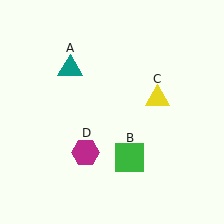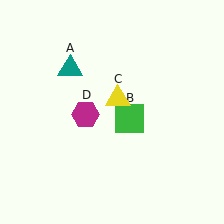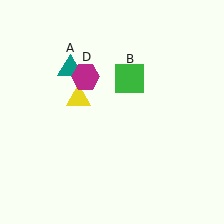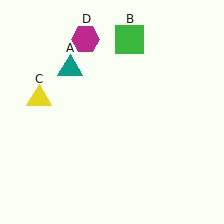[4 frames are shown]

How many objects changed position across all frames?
3 objects changed position: green square (object B), yellow triangle (object C), magenta hexagon (object D).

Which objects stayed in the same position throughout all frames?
Teal triangle (object A) remained stationary.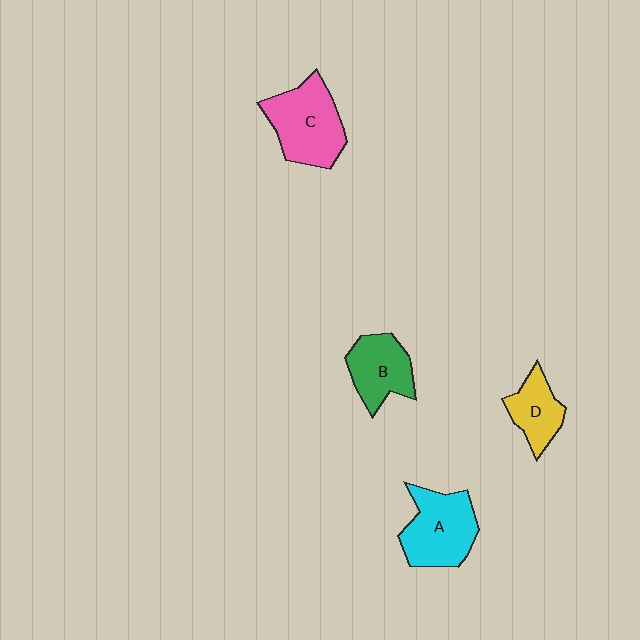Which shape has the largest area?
Shape C (pink).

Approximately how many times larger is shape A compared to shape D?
Approximately 1.6 times.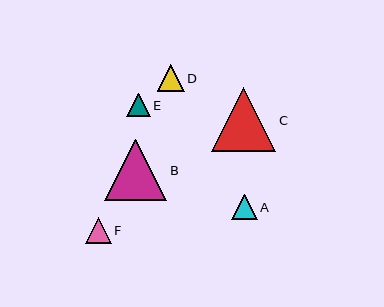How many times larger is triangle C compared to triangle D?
Triangle C is approximately 2.4 times the size of triangle D.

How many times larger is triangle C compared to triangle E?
Triangle C is approximately 2.8 times the size of triangle E.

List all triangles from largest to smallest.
From largest to smallest: C, B, D, F, A, E.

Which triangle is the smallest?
Triangle E is the smallest with a size of approximately 23 pixels.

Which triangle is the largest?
Triangle C is the largest with a size of approximately 64 pixels.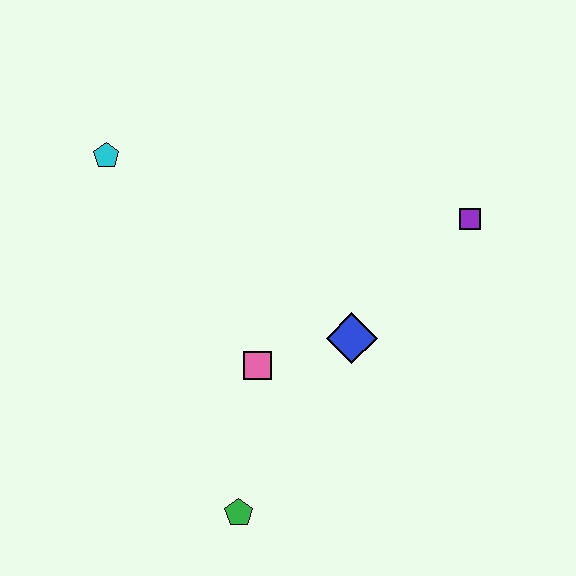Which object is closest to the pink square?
The blue diamond is closest to the pink square.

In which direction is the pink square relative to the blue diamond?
The pink square is to the left of the blue diamond.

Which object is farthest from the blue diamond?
The cyan pentagon is farthest from the blue diamond.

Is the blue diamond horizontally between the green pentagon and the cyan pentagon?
No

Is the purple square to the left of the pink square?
No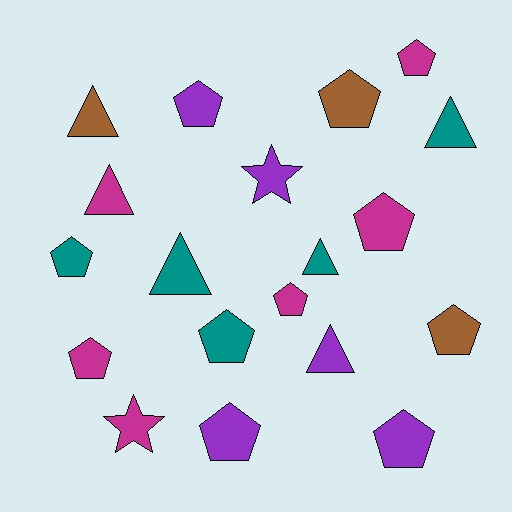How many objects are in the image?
There are 19 objects.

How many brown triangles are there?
There is 1 brown triangle.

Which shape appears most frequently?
Pentagon, with 11 objects.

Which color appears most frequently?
Magenta, with 6 objects.